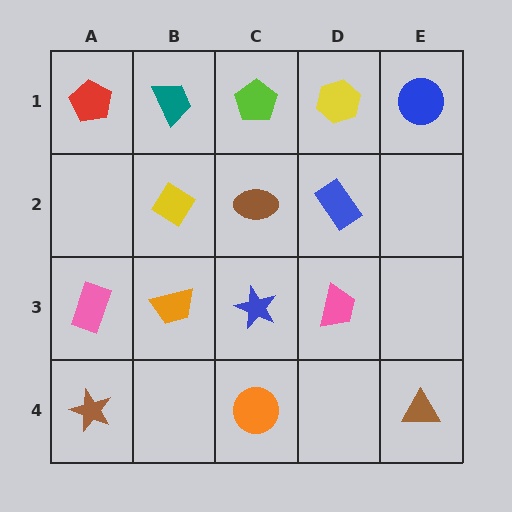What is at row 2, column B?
A yellow diamond.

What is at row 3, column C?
A blue star.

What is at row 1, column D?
A yellow hexagon.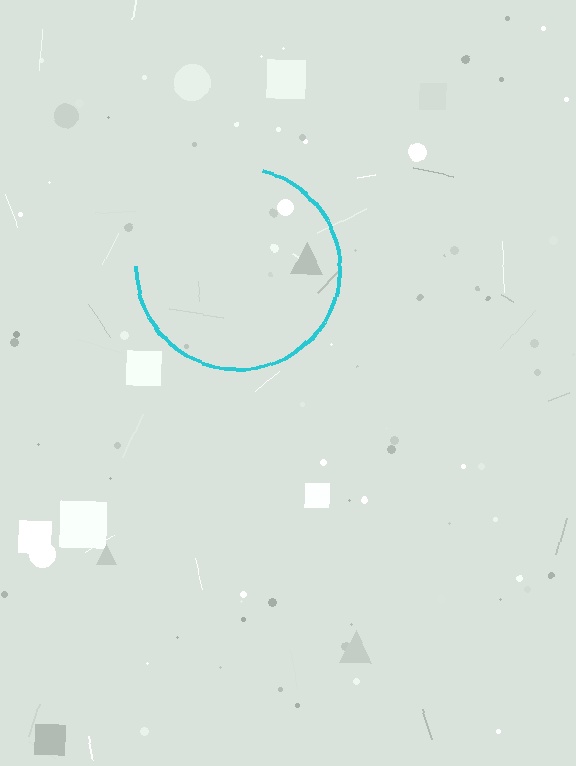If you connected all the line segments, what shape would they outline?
They would outline a circle.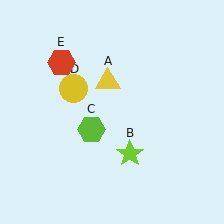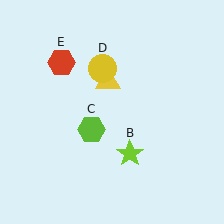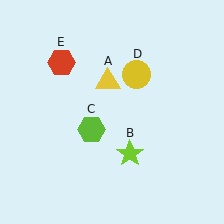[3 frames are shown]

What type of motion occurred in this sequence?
The yellow circle (object D) rotated clockwise around the center of the scene.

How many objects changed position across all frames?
1 object changed position: yellow circle (object D).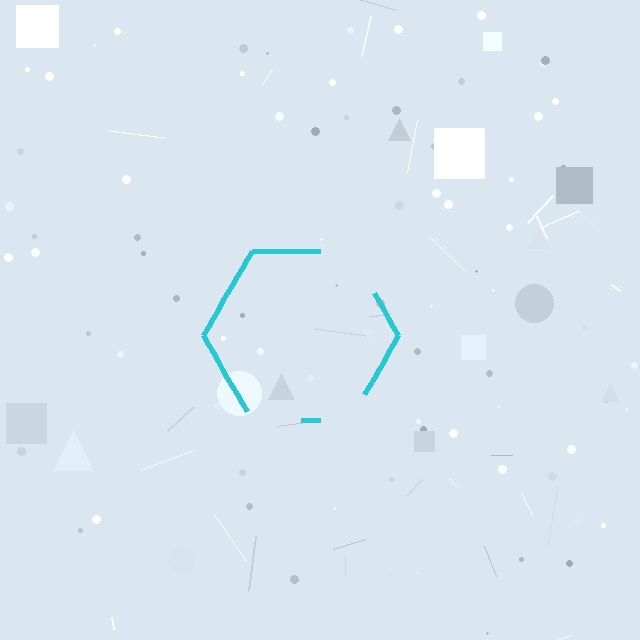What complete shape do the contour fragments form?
The contour fragments form a hexagon.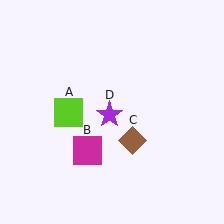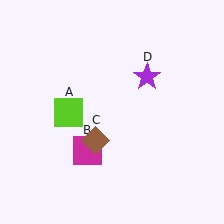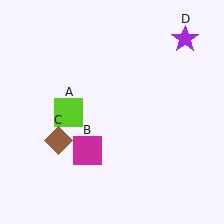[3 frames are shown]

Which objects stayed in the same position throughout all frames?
Lime square (object A) and magenta square (object B) remained stationary.